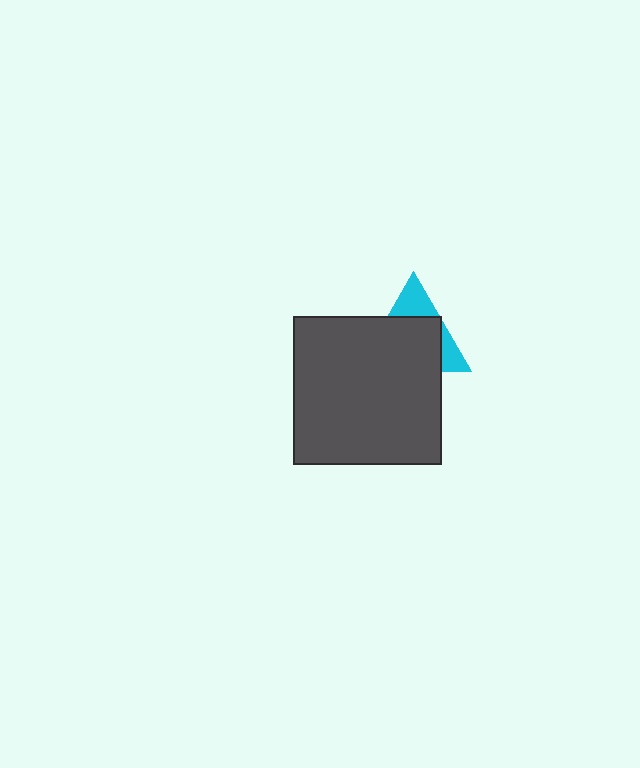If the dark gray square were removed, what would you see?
You would see the complete cyan triangle.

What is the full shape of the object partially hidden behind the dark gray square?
The partially hidden object is a cyan triangle.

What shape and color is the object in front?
The object in front is a dark gray square.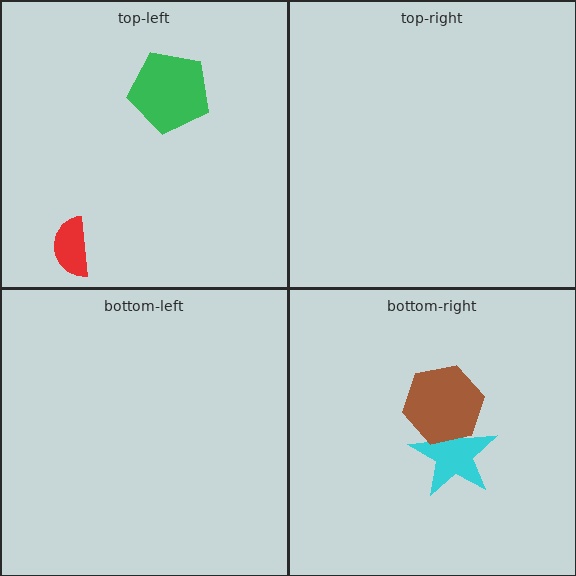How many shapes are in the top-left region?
2.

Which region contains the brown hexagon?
The bottom-right region.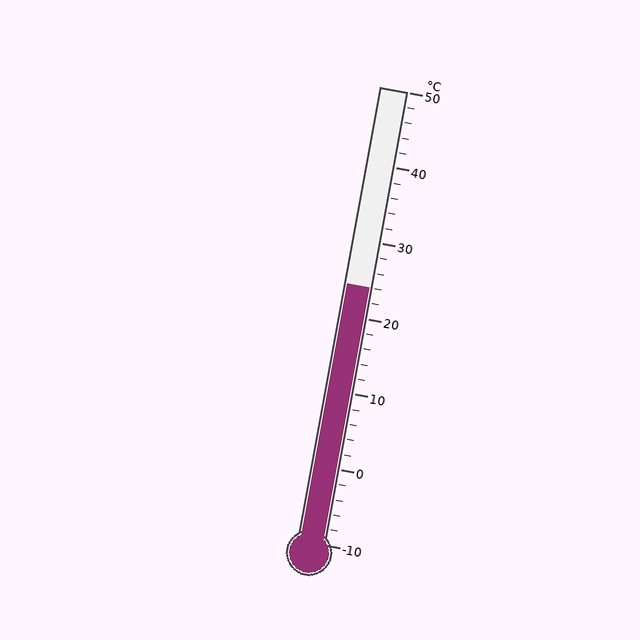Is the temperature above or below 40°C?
The temperature is below 40°C.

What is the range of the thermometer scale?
The thermometer scale ranges from -10°C to 50°C.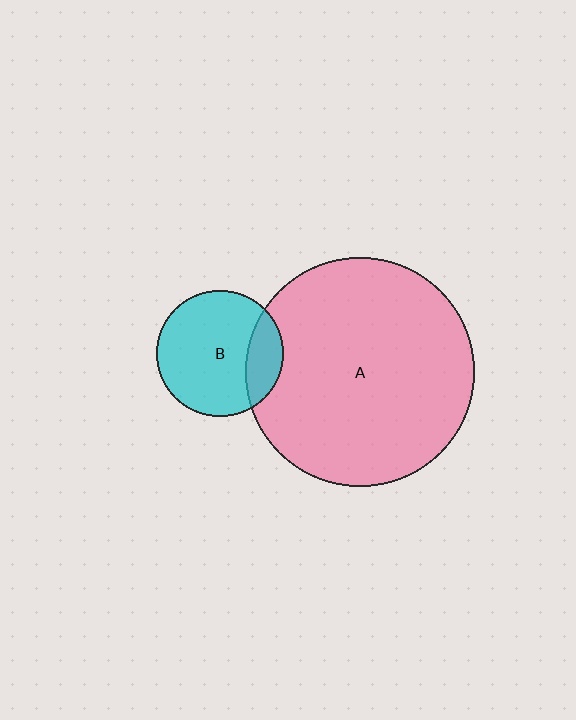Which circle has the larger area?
Circle A (pink).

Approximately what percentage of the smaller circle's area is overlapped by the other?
Approximately 20%.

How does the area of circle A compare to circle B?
Approximately 3.3 times.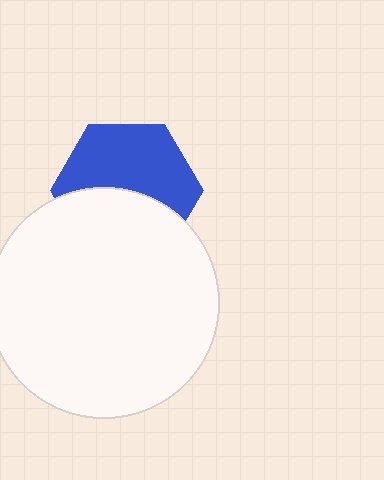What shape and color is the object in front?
The object in front is a white circle.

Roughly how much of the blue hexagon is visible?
About half of it is visible (roughly 56%).